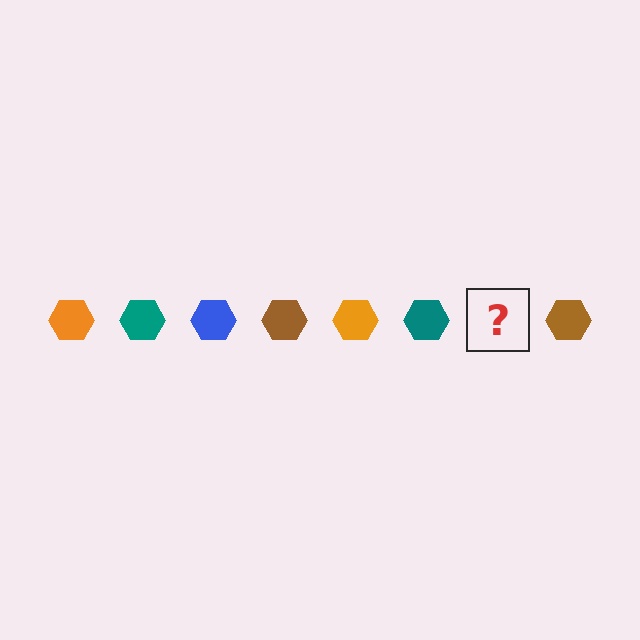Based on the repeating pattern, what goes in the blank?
The blank should be a blue hexagon.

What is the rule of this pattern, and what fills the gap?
The rule is that the pattern cycles through orange, teal, blue, brown hexagons. The gap should be filled with a blue hexagon.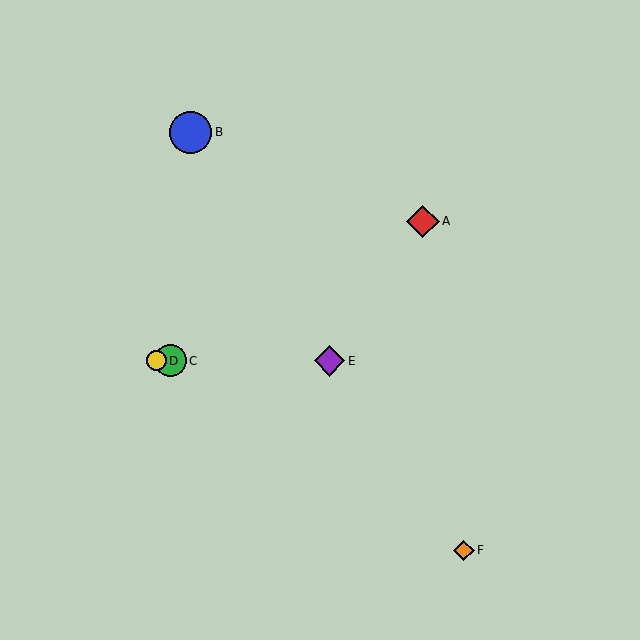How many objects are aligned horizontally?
3 objects (C, D, E) are aligned horizontally.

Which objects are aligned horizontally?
Objects C, D, E are aligned horizontally.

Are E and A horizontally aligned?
No, E is at y≈361 and A is at y≈221.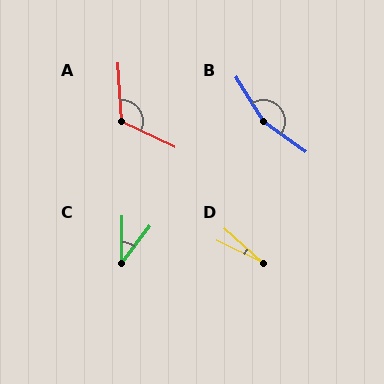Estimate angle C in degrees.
Approximately 36 degrees.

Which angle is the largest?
B, at approximately 157 degrees.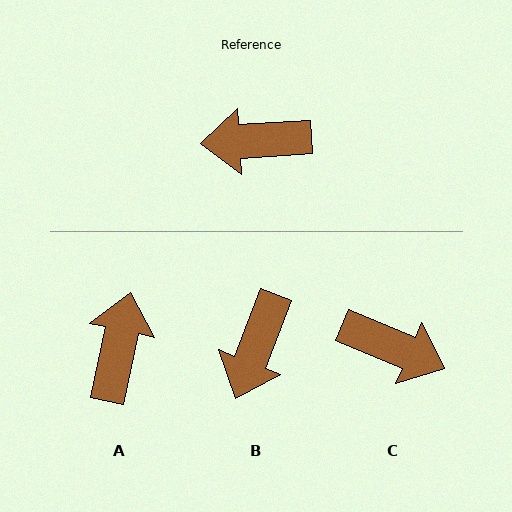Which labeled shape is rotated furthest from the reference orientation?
C, about 153 degrees away.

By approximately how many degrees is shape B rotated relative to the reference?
Approximately 65 degrees counter-clockwise.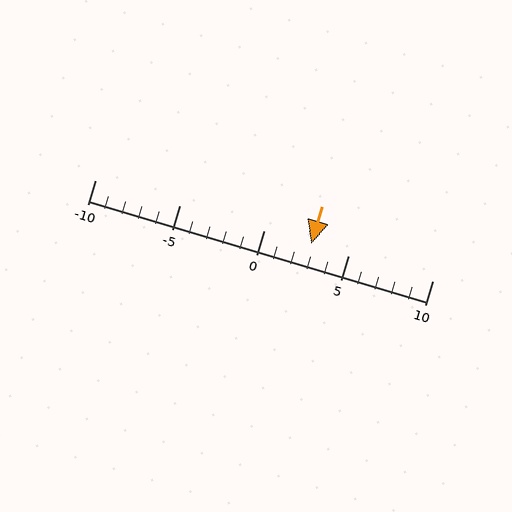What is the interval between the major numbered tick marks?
The major tick marks are spaced 5 units apart.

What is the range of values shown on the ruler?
The ruler shows values from -10 to 10.